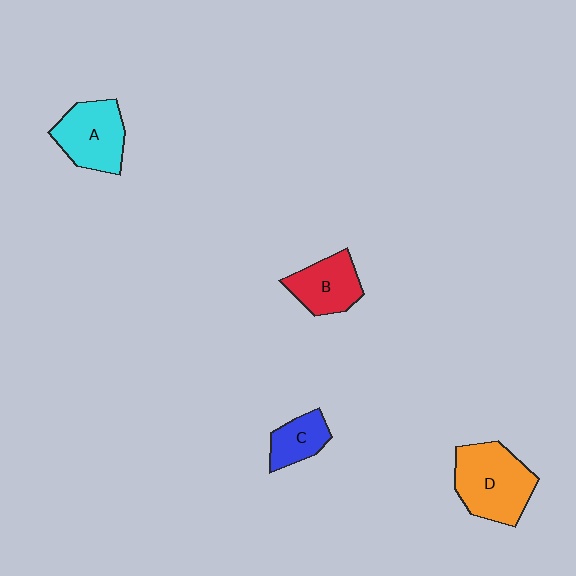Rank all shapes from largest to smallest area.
From largest to smallest: D (orange), A (cyan), B (red), C (blue).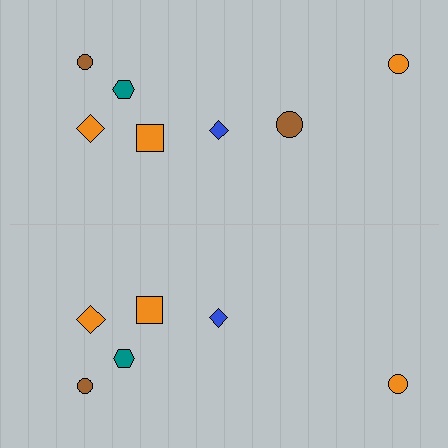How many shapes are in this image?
There are 13 shapes in this image.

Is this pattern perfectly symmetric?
No, the pattern is not perfectly symmetric. A brown circle is missing from the bottom side.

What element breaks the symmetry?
A brown circle is missing from the bottom side.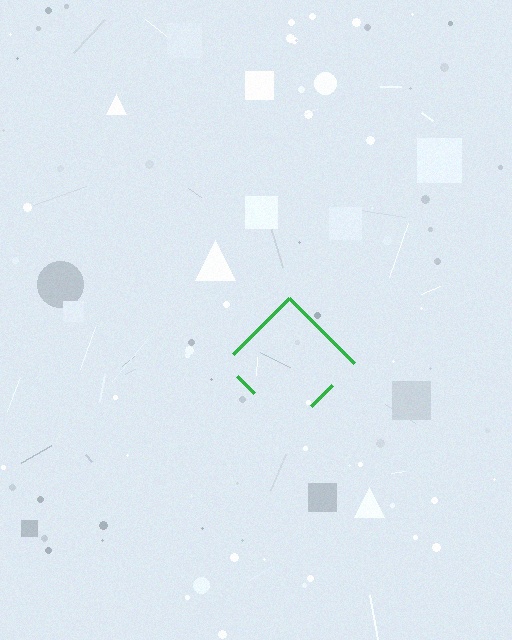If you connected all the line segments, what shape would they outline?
They would outline a diamond.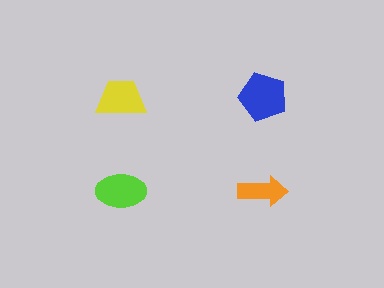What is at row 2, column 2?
An orange arrow.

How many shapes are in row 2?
2 shapes.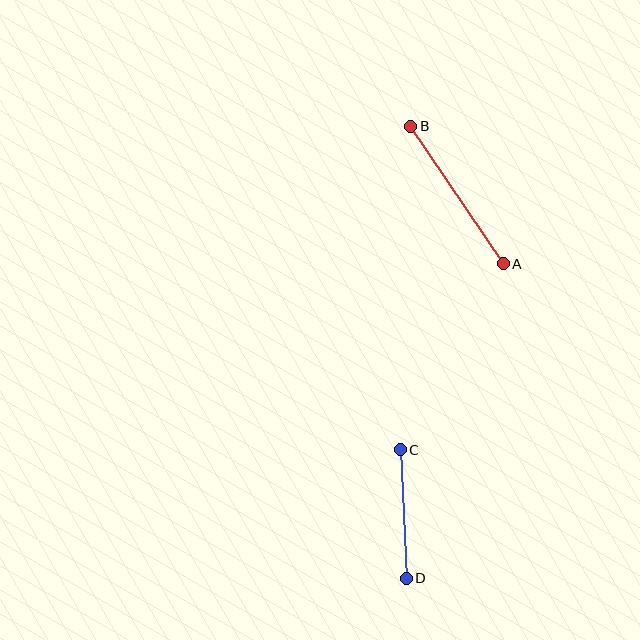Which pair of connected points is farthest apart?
Points A and B are farthest apart.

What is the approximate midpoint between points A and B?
The midpoint is at approximately (457, 195) pixels.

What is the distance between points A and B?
The distance is approximately 166 pixels.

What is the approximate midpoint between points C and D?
The midpoint is at approximately (403, 514) pixels.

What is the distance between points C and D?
The distance is approximately 129 pixels.